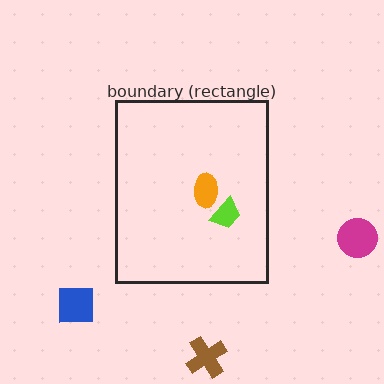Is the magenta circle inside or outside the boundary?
Outside.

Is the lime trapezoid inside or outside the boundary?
Inside.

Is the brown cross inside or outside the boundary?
Outside.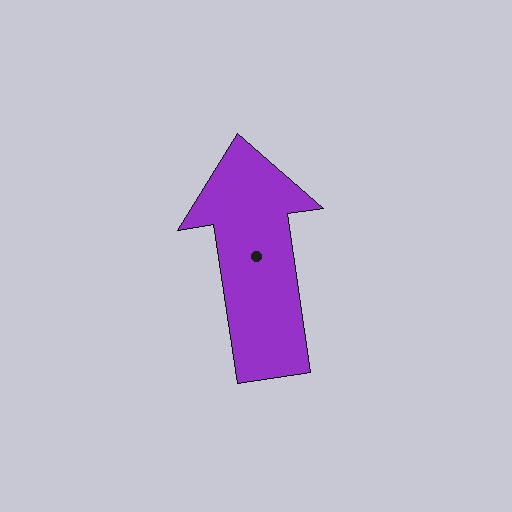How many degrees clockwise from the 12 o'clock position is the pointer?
Approximately 352 degrees.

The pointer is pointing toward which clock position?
Roughly 12 o'clock.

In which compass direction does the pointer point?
North.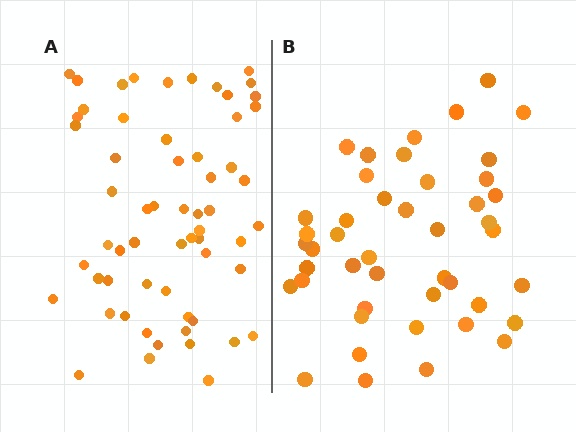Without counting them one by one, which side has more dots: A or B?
Region A (the left region) has more dots.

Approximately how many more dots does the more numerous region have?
Region A has approximately 15 more dots than region B.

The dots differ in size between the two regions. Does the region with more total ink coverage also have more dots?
No. Region B has more total ink coverage because its dots are larger, but region A actually contains more individual dots. Total area can be misleading — the number of items is what matters here.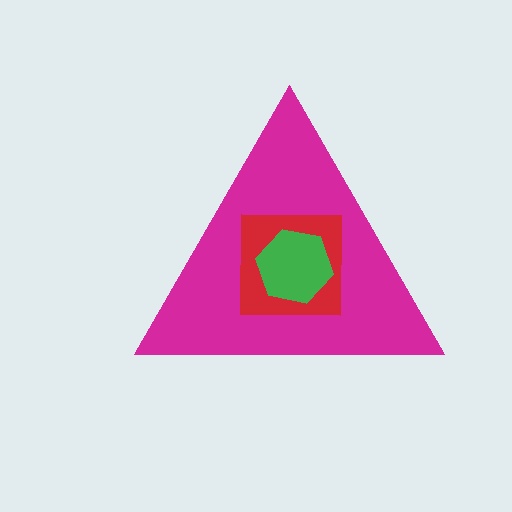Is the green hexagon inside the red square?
Yes.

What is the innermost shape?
The green hexagon.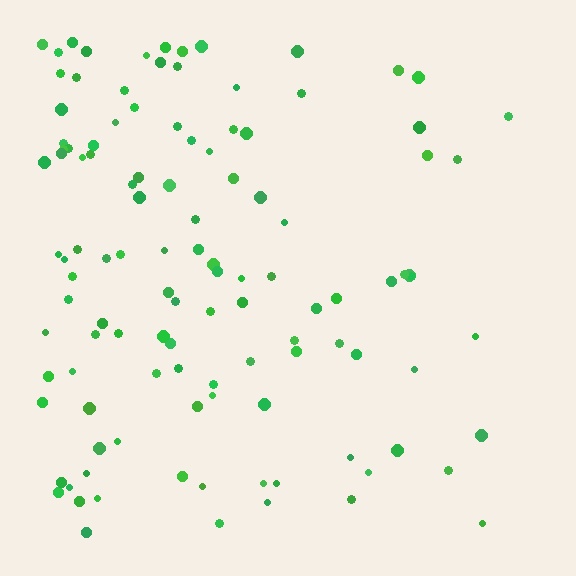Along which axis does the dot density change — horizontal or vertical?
Horizontal.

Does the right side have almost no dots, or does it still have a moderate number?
Still a moderate number, just noticeably fewer than the left.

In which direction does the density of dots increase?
From right to left, with the left side densest.